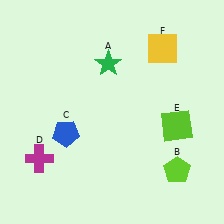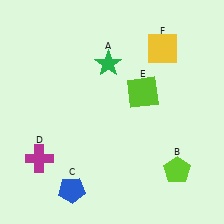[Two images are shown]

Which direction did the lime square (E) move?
The lime square (E) moved left.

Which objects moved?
The objects that moved are: the blue pentagon (C), the lime square (E).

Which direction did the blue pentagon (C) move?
The blue pentagon (C) moved down.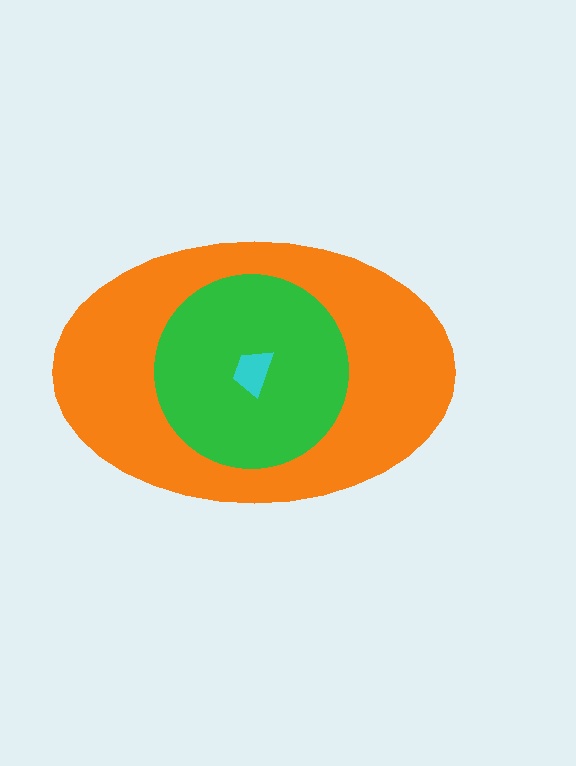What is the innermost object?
The cyan trapezoid.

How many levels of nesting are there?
3.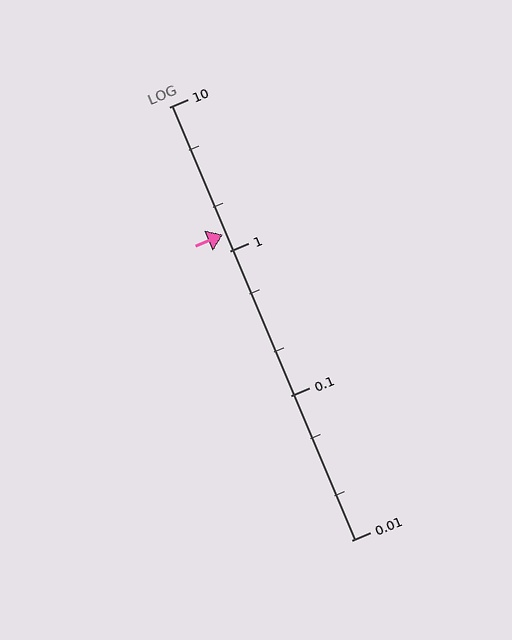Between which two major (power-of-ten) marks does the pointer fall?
The pointer is between 1 and 10.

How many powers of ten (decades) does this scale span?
The scale spans 3 decades, from 0.01 to 10.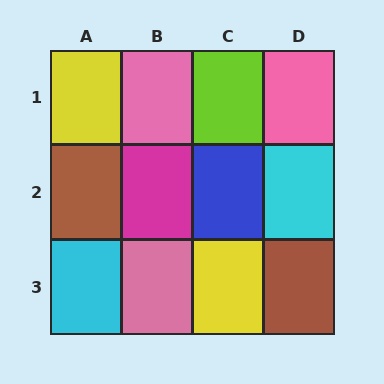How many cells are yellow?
2 cells are yellow.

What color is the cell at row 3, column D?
Brown.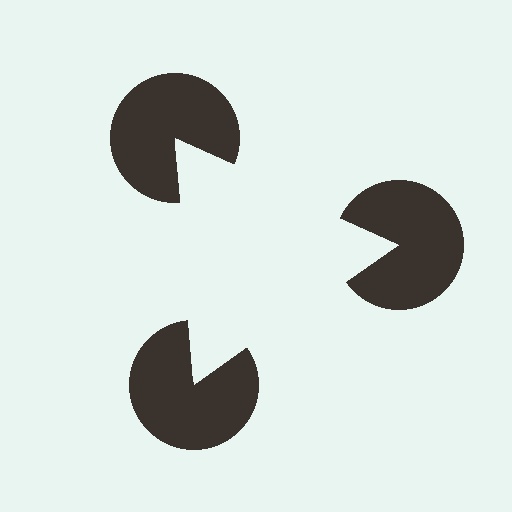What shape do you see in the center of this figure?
An illusory triangle — its edges are inferred from the aligned wedge cuts in the pac-man discs, not physically drawn.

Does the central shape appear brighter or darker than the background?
It typically appears slightly brighter than the background, even though no actual brightness change is drawn.